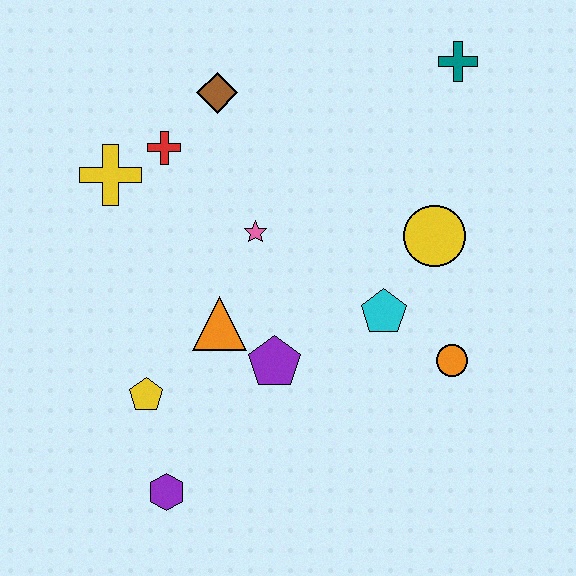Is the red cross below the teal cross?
Yes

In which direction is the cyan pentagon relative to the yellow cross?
The cyan pentagon is to the right of the yellow cross.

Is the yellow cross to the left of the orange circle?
Yes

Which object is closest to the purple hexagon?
The yellow pentagon is closest to the purple hexagon.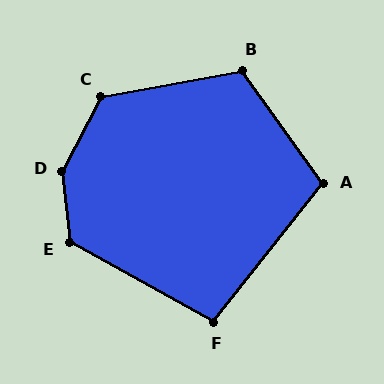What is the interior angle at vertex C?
Approximately 128 degrees (obtuse).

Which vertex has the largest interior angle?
D, at approximately 146 degrees.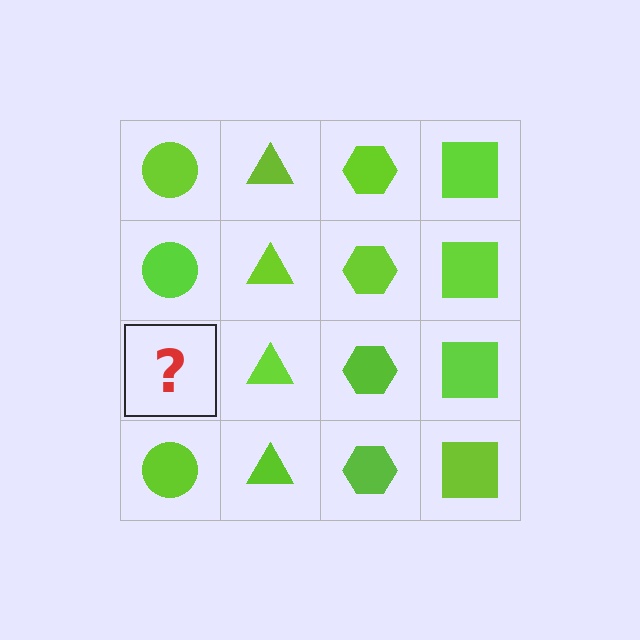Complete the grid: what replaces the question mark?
The question mark should be replaced with a lime circle.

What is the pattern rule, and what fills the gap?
The rule is that each column has a consistent shape. The gap should be filled with a lime circle.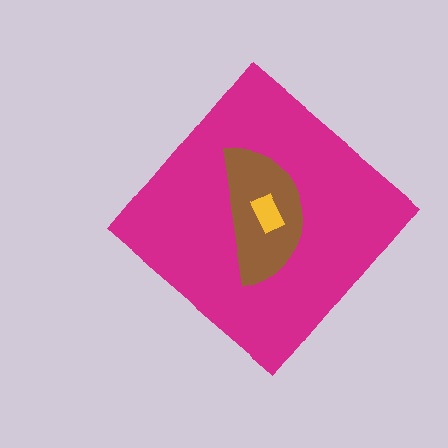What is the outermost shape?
The magenta diamond.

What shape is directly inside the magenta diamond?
The brown semicircle.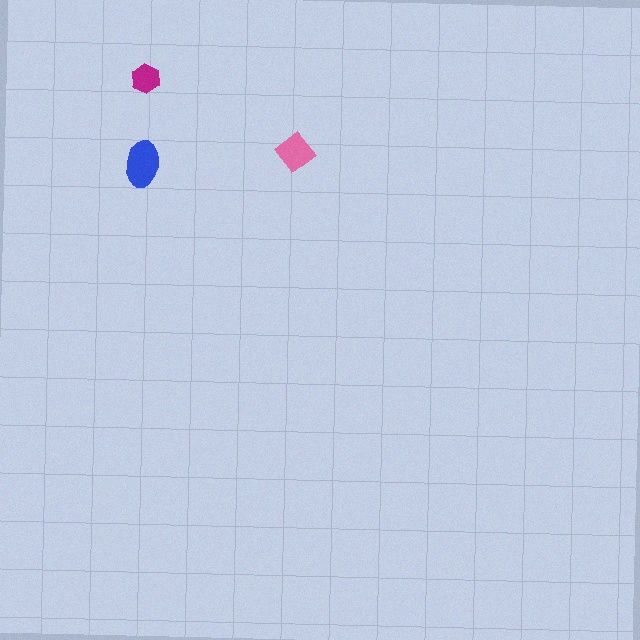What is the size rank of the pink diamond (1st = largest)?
2nd.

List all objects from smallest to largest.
The magenta hexagon, the pink diamond, the blue ellipse.